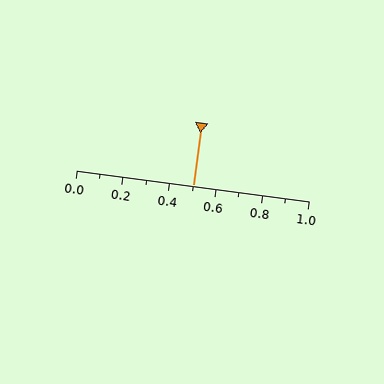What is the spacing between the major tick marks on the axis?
The major ticks are spaced 0.2 apart.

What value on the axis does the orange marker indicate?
The marker indicates approximately 0.5.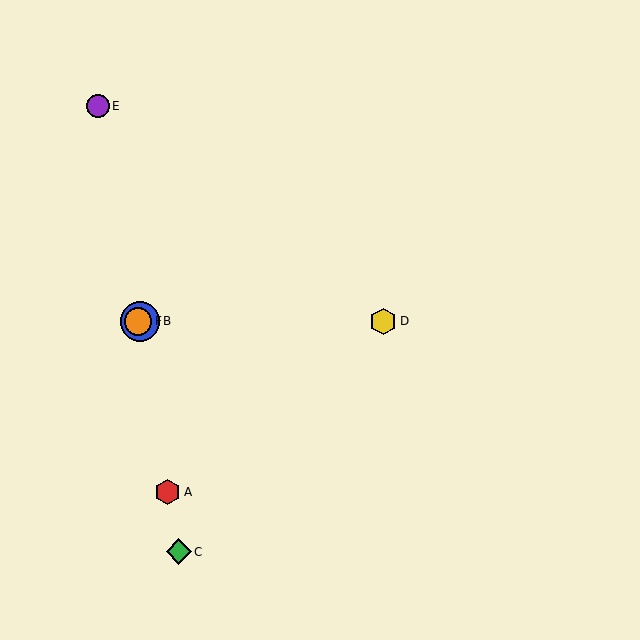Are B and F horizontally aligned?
Yes, both are at y≈321.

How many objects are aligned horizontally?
3 objects (B, D, F) are aligned horizontally.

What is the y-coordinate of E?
Object E is at y≈105.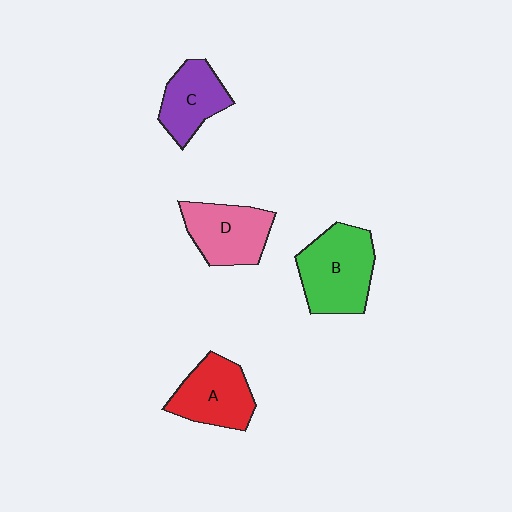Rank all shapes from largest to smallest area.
From largest to smallest: B (green), D (pink), A (red), C (purple).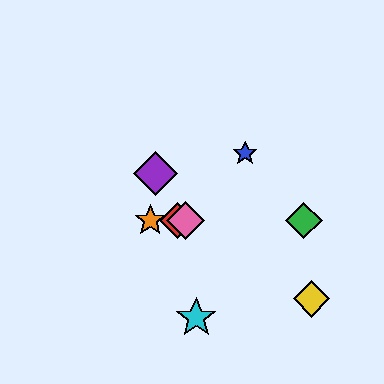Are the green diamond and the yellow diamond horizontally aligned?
No, the green diamond is at y≈220 and the yellow diamond is at y≈299.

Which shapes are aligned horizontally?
The red diamond, the green diamond, the orange star, the pink diamond are aligned horizontally.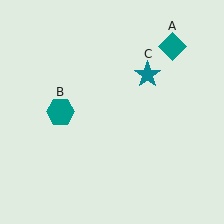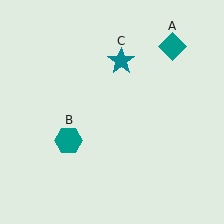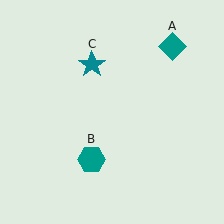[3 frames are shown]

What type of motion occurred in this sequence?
The teal hexagon (object B), teal star (object C) rotated counterclockwise around the center of the scene.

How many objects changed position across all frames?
2 objects changed position: teal hexagon (object B), teal star (object C).